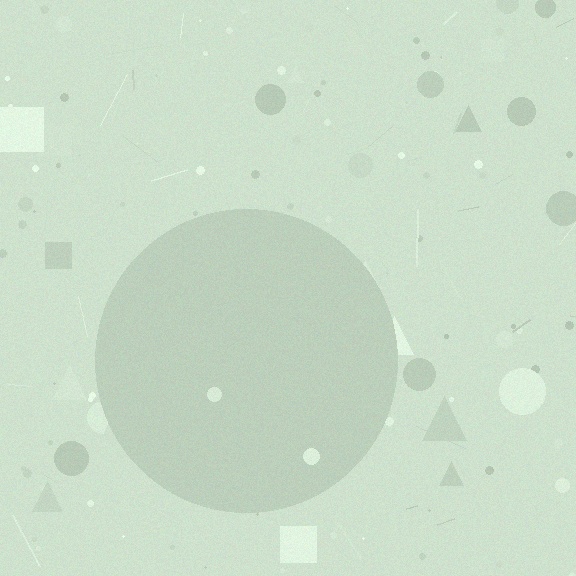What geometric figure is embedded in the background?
A circle is embedded in the background.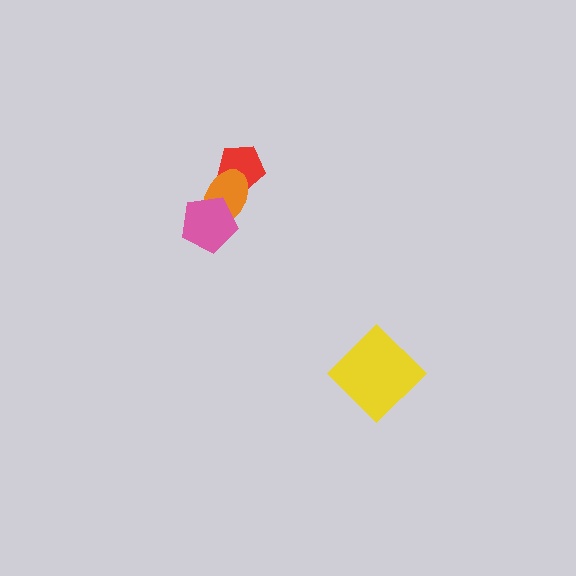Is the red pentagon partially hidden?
Yes, it is partially covered by another shape.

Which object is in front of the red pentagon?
The orange ellipse is in front of the red pentagon.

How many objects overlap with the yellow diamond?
0 objects overlap with the yellow diamond.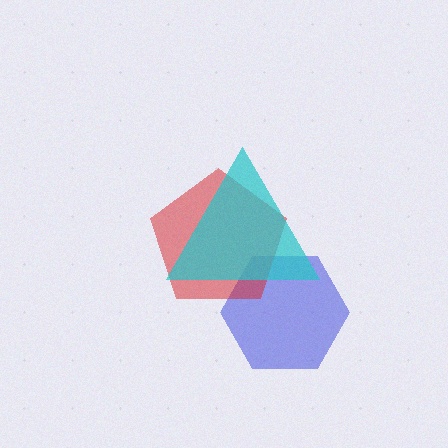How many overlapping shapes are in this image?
There are 3 overlapping shapes in the image.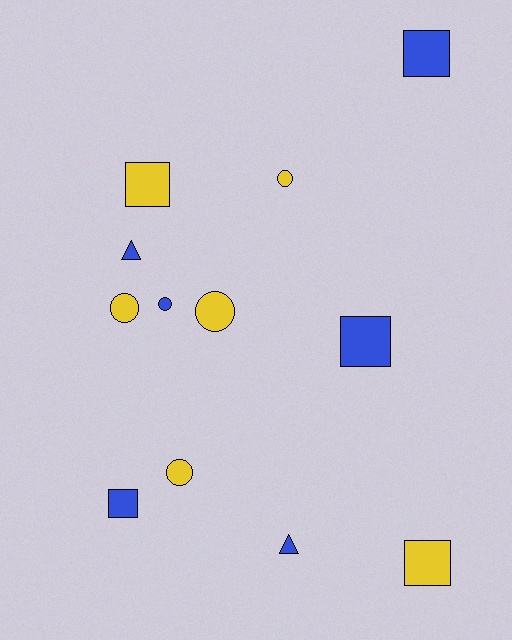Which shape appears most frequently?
Square, with 5 objects.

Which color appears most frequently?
Yellow, with 6 objects.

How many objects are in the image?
There are 12 objects.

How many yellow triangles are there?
There are no yellow triangles.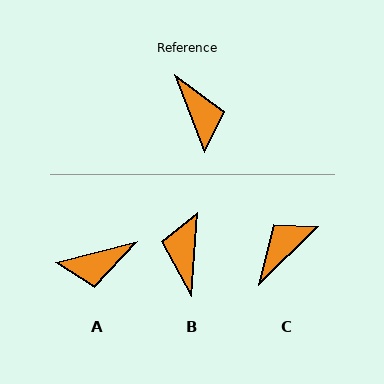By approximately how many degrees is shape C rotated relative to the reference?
Approximately 113 degrees counter-clockwise.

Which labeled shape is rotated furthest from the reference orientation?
B, about 155 degrees away.